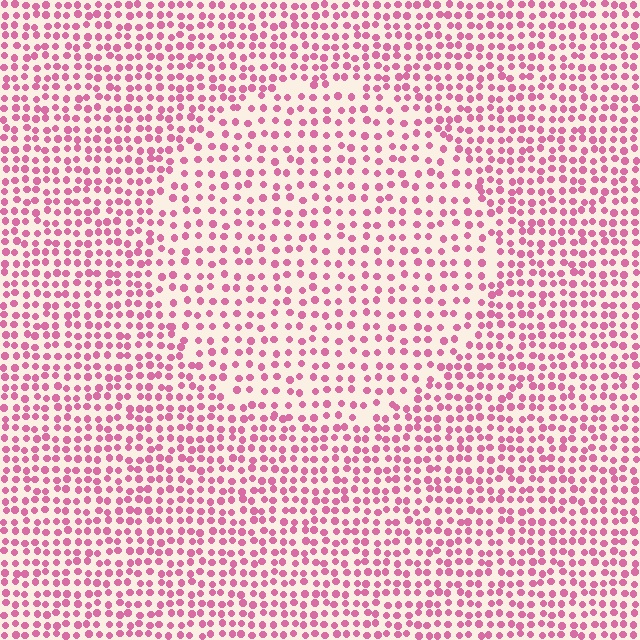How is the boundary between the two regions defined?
The boundary is defined by a change in element density (approximately 1.5x ratio). All elements are the same color, size, and shape.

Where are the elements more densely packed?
The elements are more densely packed outside the circle boundary.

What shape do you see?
I see a circle.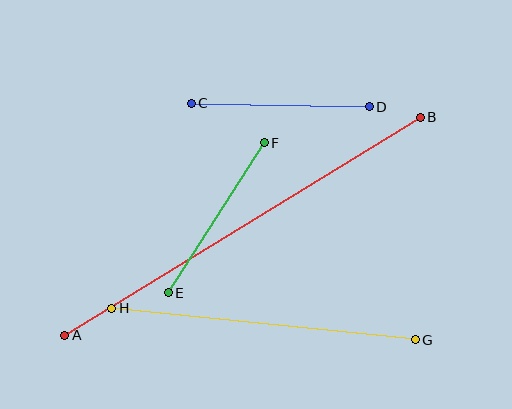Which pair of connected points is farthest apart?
Points A and B are farthest apart.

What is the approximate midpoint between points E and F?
The midpoint is at approximately (216, 218) pixels.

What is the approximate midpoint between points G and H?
The midpoint is at approximately (264, 324) pixels.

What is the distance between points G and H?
The distance is approximately 305 pixels.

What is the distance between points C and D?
The distance is approximately 178 pixels.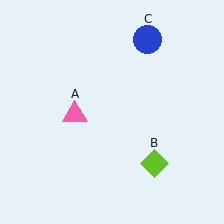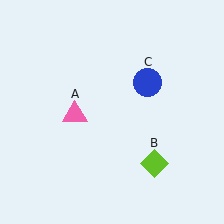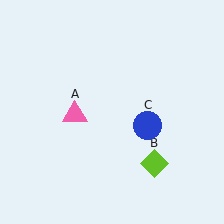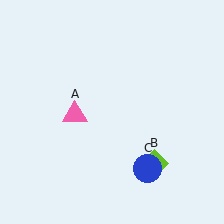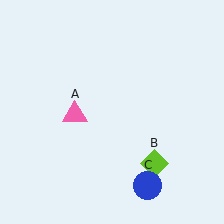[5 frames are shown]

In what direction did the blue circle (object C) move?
The blue circle (object C) moved down.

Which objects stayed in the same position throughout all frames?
Pink triangle (object A) and lime diamond (object B) remained stationary.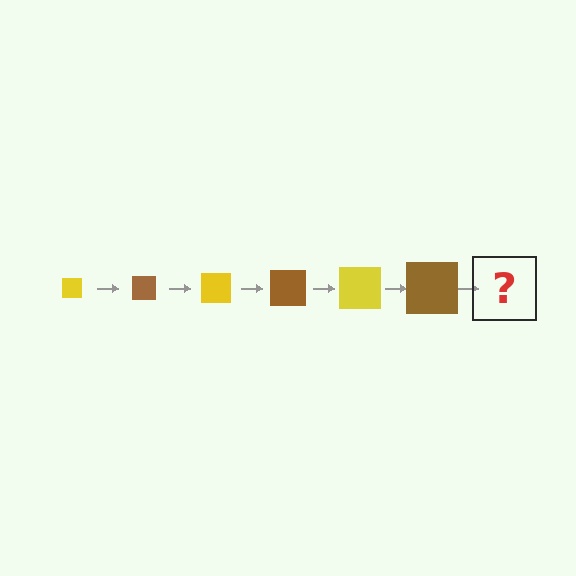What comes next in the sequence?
The next element should be a yellow square, larger than the previous one.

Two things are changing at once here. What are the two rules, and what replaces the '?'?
The two rules are that the square grows larger each step and the color cycles through yellow and brown. The '?' should be a yellow square, larger than the previous one.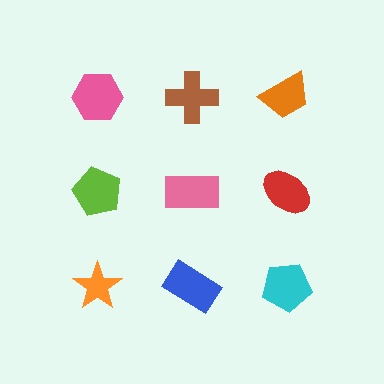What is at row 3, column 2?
A blue rectangle.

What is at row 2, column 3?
A red ellipse.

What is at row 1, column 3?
An orange trapezoid.